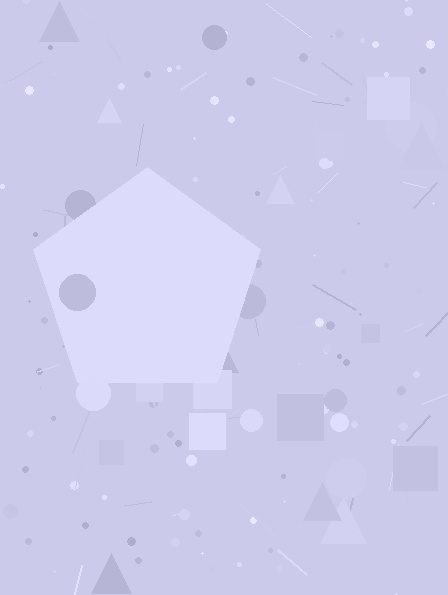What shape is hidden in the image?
A pentagon is hidden in the image.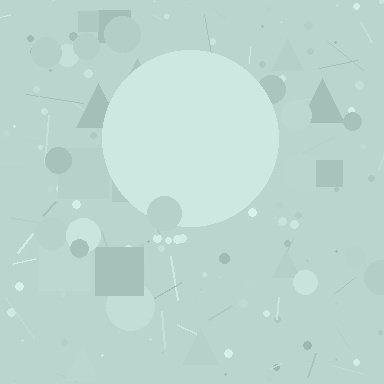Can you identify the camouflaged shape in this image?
The camouflaged shape is a circle.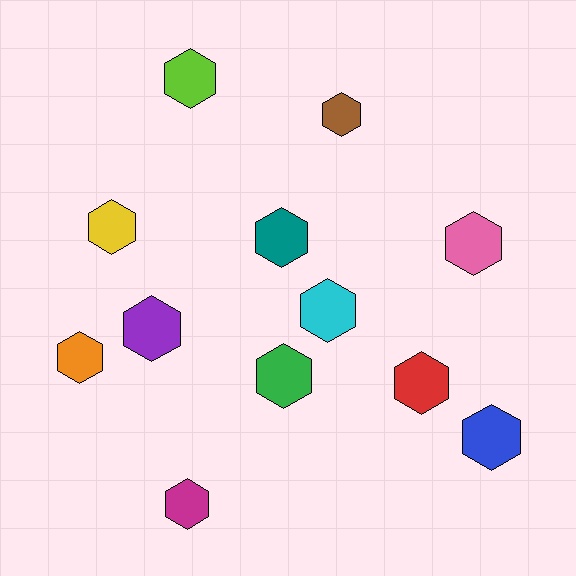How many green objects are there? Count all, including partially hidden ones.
There is 1 green object.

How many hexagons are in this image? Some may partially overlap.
There are 12 hexagons.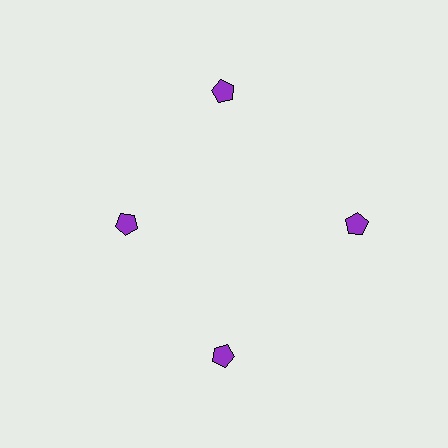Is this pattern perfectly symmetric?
No. The 4 purple pentagons are arranged in a ring, but one element near the 9 o'clock position is pulled inward toward the center, breaking the 4-fold rotational symmetry.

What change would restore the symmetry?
The symmetry would be restored by moving it outward, back onto the ring so that all 4 pentagons sit at equal angles and equal distance from the center.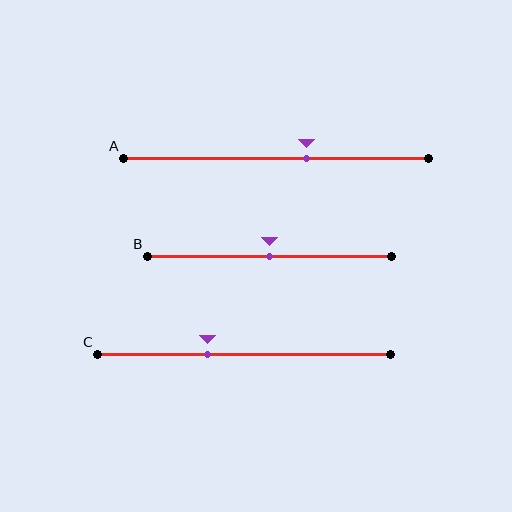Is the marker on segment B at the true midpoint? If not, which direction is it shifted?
Yes, the marker on segment B is at the true midpoint.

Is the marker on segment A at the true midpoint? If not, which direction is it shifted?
No, the marker on segment A is shifted to the right by about 10% of the segment length.